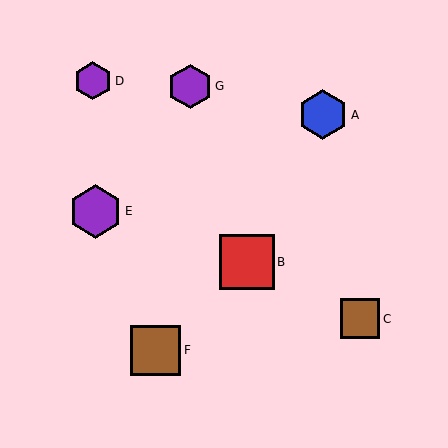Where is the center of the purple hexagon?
The center of the purple hexagon is at (190, 86).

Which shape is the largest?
The red square (labeled B) is the largest.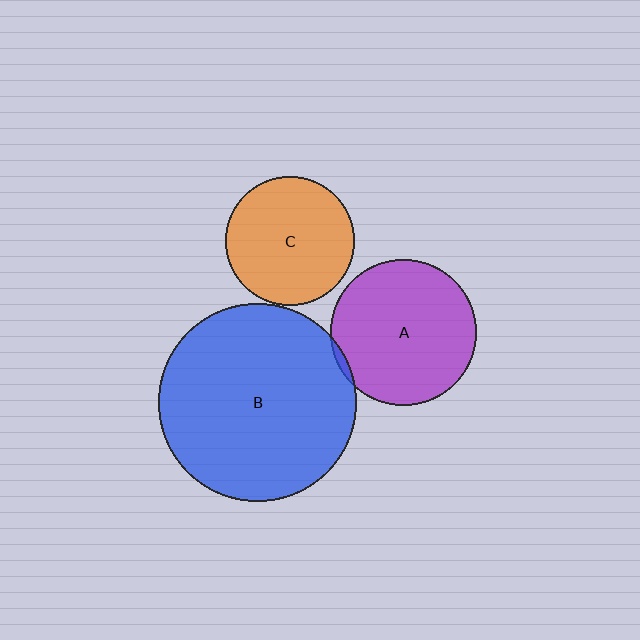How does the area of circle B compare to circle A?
Approximately 1.8 times.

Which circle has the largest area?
Circle B (blue).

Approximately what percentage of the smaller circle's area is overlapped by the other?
Approximately 5%.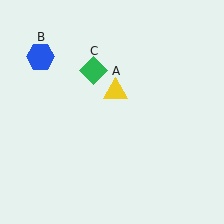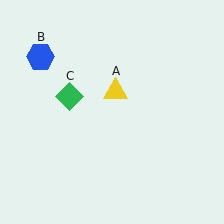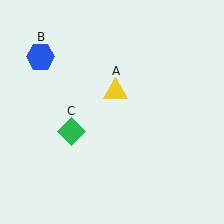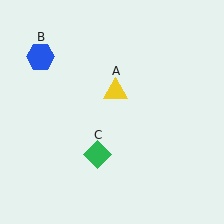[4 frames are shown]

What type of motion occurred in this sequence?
The green diamond (object C) rotated counterclockwise around the center of the scene.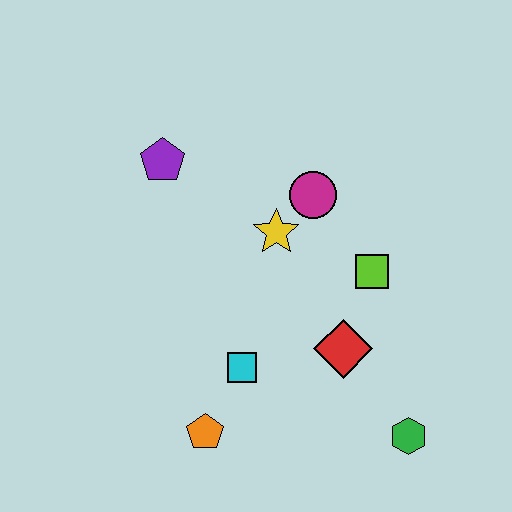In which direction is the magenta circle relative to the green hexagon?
The magenta circle is above the green hexagon.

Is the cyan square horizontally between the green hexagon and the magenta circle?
No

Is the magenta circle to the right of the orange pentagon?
Yes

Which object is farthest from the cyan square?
The purple pentagon is farthest from the cyan square.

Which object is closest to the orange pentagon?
The cyan square is closest to the orange pentagon.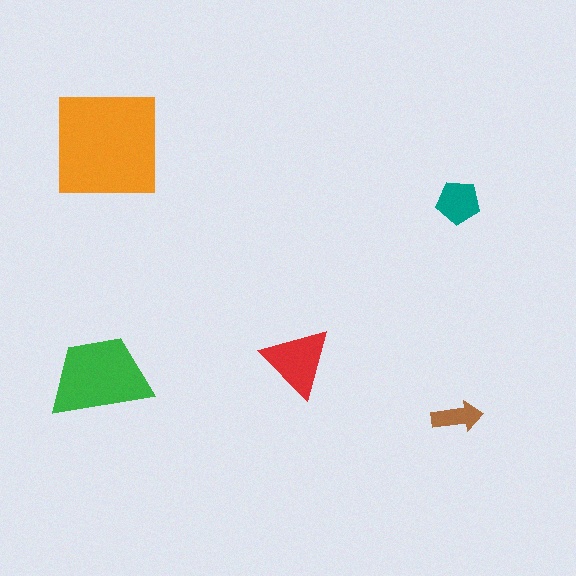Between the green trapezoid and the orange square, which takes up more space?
The orange square.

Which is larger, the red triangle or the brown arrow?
The red triangle.